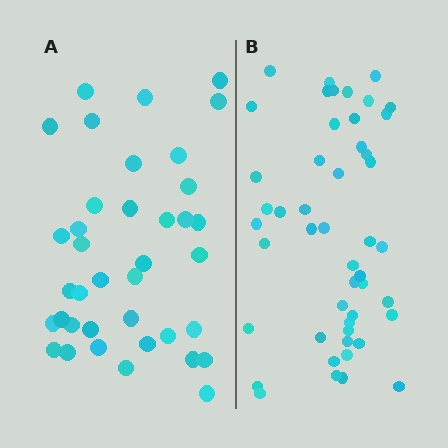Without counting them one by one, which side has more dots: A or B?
Region B (the right region) has more dots.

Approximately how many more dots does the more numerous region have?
Region B has roughly 10 or so more dots than region A.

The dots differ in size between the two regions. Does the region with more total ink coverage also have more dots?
No. Region A has more total ink coverage because its dots are larger, but region B actually contains more individual dots. Total area can be misleading — the number of items is what matters here.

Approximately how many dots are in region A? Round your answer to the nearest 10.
About 40 dots. (The exact count is 38, which rounds to 40.)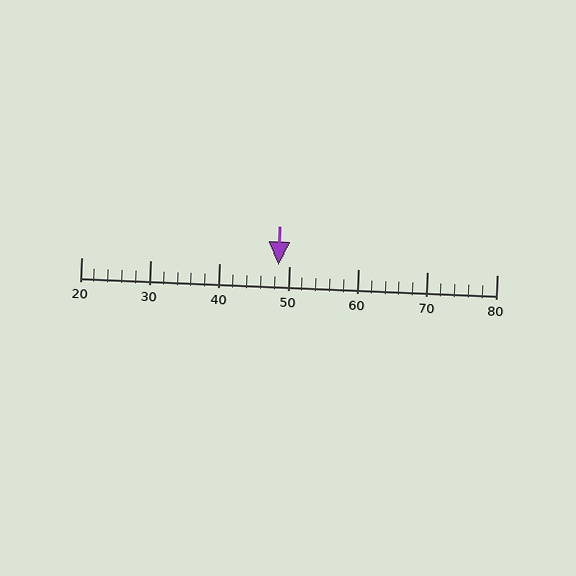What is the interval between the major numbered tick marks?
The major tick marks are spaced 10 units apart.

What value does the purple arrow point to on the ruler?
The purple arrow points to approximately 48.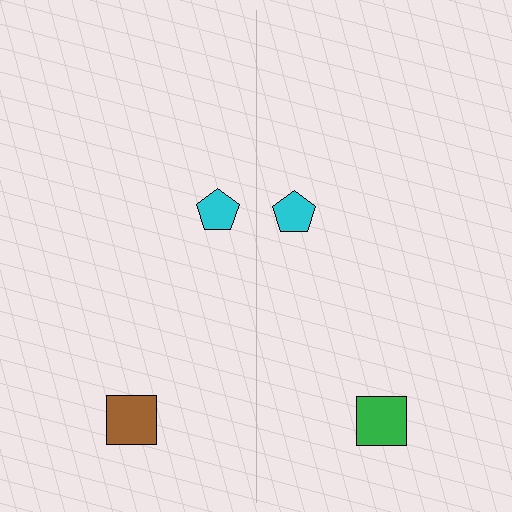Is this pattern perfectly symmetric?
No, the pattern is not perfectly symmetric. The green square on the right side breaks the symmetry — its mirror counterpart is brown.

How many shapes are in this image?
There are 4 shapes in this image.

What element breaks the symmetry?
The green square on the right side breaks the symmetry — its mirror counterpart is brown.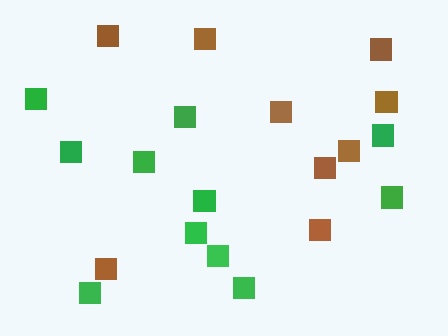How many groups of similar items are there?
There are 2 groups: one group of green squares (11) and one group of brown squares (9).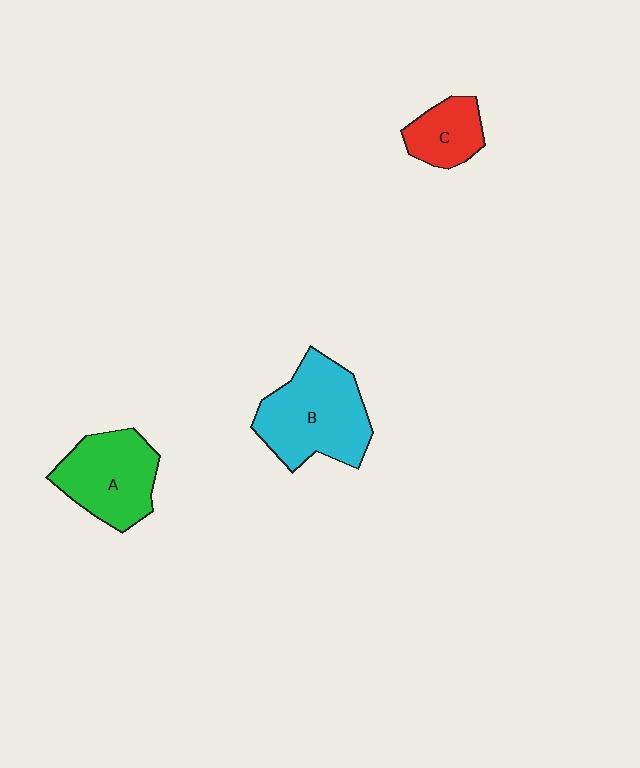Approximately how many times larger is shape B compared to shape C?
Approximately 2.2 times.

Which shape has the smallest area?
Shape C (red).